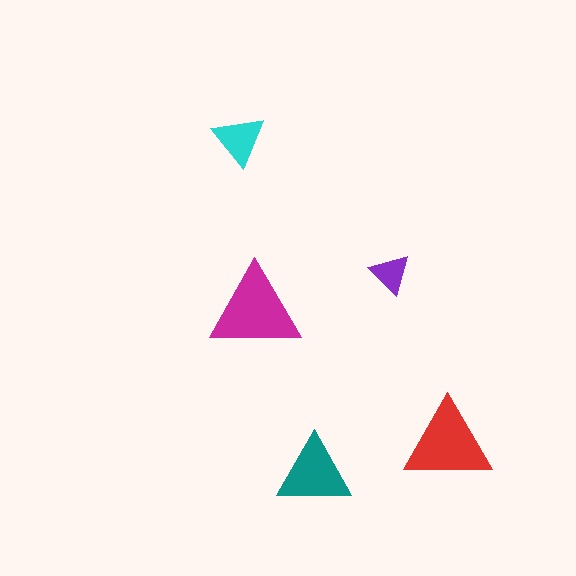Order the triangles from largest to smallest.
the magenta one, the red one, the teal one, the cyan one, the purple one.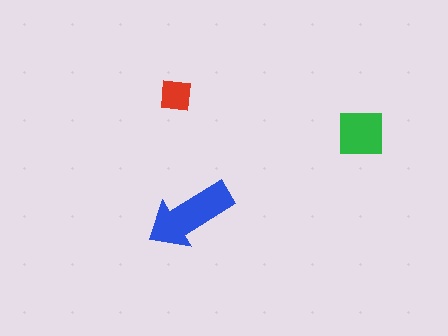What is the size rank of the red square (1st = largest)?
3rd.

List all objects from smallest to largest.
The red square, the green square, the blue arrow.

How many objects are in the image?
There are 3 objects in the image.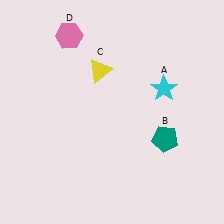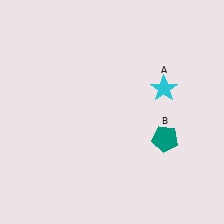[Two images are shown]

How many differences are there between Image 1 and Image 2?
There are 2 differences between the two images.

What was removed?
The yellow triangle (C), the pink hexagon (D) were removed in Image 2.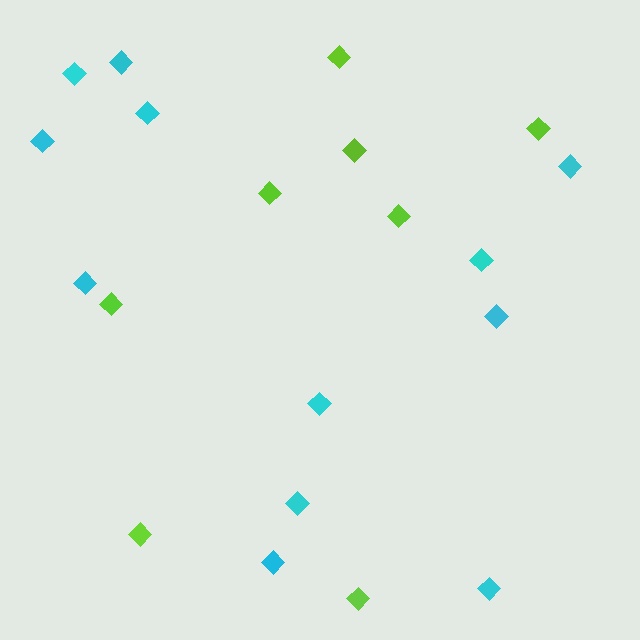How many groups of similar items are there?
There are 2 groups: one group of lime diamonds (8) and one group of cyan diamonds (12).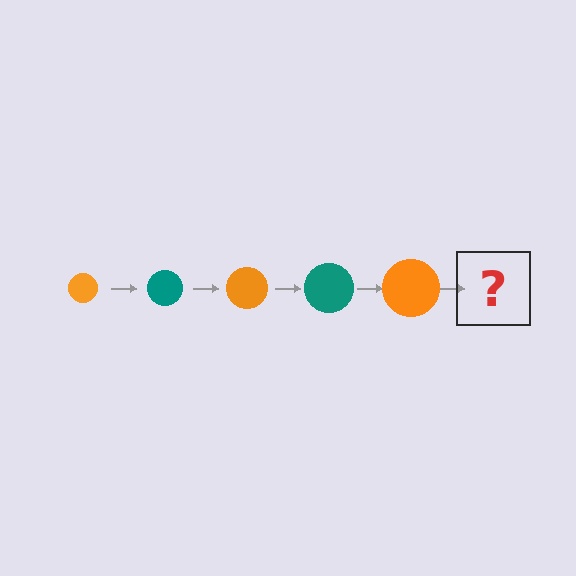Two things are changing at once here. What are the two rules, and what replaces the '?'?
The two rules are that the circle grows larger each step and the color cycles through orange and teal. The '?' should be a teal circle, larger than the previous one.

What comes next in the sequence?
The next element should be a teal circle, larger than the previous one.